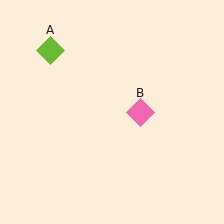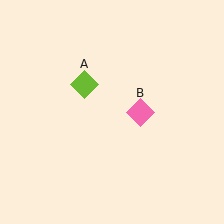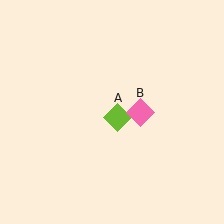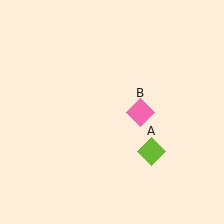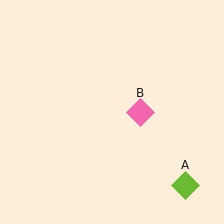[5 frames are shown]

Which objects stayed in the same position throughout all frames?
Pink diamond (object B) remained stationary.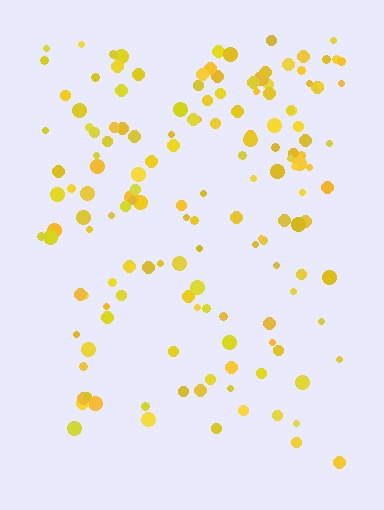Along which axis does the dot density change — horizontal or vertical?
Vertical.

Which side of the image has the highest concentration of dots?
The top.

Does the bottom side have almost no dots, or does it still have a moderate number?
Still a moderate number, just noticeably fewer than the top.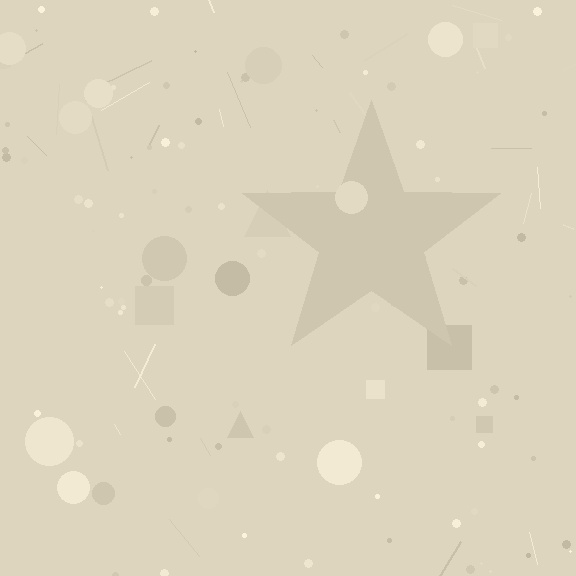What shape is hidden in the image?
A star is hidden in the image.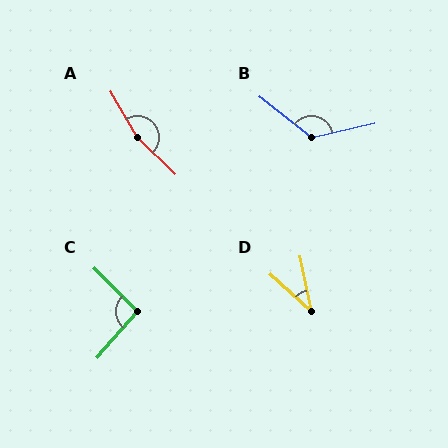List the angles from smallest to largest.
D (36°), C (94°), B (128°), A (164°).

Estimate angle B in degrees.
Approximately 128 degrees.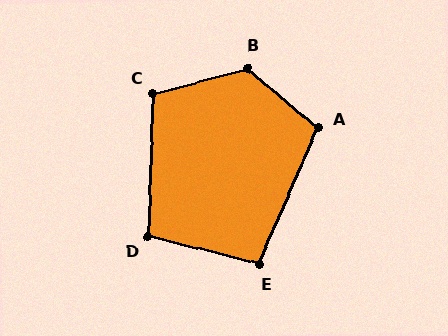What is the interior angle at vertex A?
Approximately 107 degrees (obtuse).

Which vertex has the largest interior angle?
B, at approximately 124 degrees.